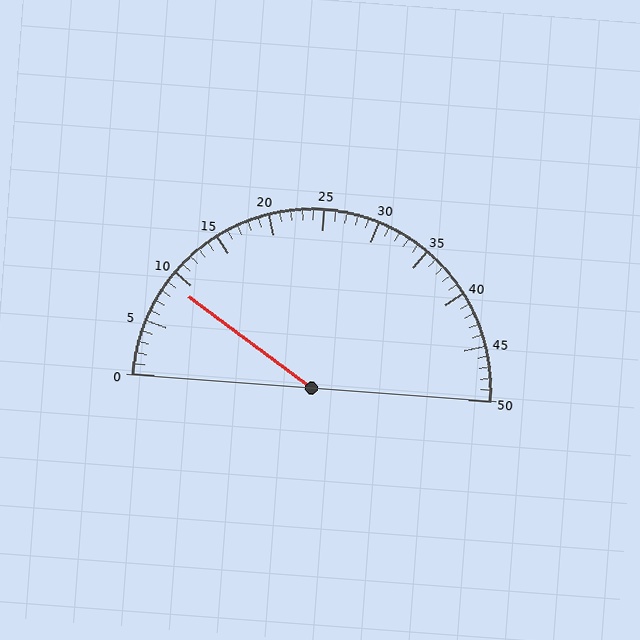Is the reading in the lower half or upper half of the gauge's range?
The reading is in the lower half of the range (0 to 50).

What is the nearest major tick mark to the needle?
The nearest major tick mark is 10.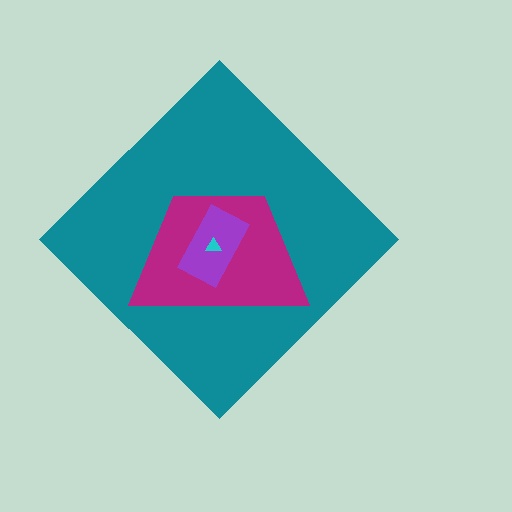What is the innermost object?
The cyan triangle.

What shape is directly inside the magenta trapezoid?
The purple rectangle.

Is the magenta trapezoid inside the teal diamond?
Yes.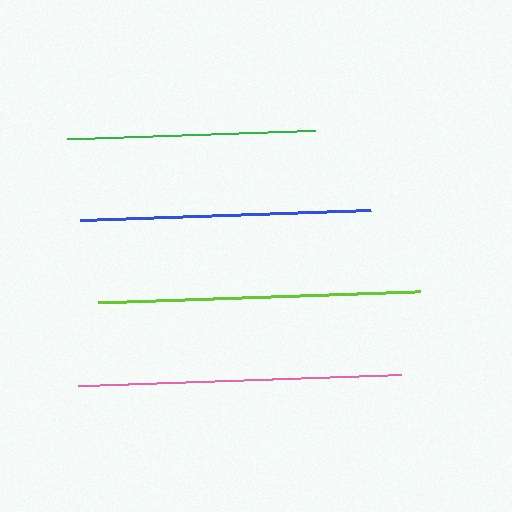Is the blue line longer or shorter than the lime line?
The lime line is longer than the blue line.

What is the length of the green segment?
The green segment is approximately 248 pixels long.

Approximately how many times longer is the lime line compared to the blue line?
The lime line is approximately 1.1 times the length of the blue line.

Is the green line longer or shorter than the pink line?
The pink line is longer than the green line.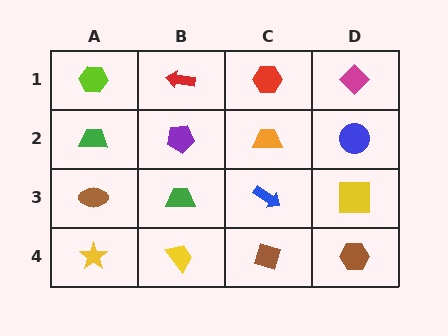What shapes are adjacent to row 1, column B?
A purple pentagon (row 2, column B), a lime hexagon (row 1, column A), a red hexagon (row 1, column C).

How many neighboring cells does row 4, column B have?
3.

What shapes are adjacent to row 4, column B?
A green trapezoid (row 3, column B), a yellow star (row 4, column A), a brown diamond (row 4, column C).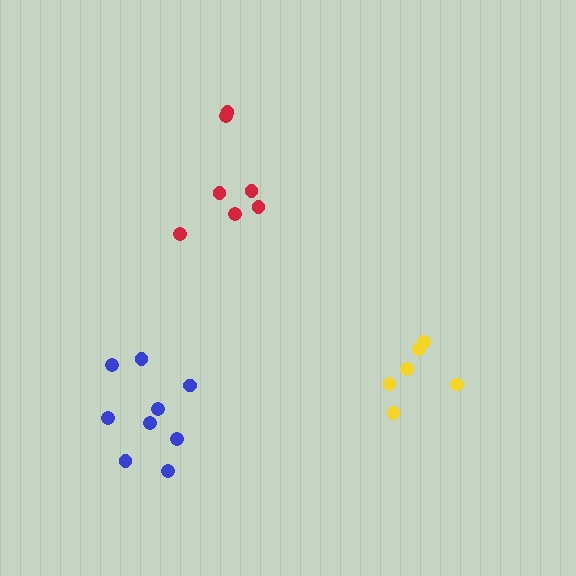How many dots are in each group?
Group 1: 9 dots, Group 2: 7 dots, Group 3: 6 dots (22 total).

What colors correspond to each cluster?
The clusters are colored: blue, red, yellow.